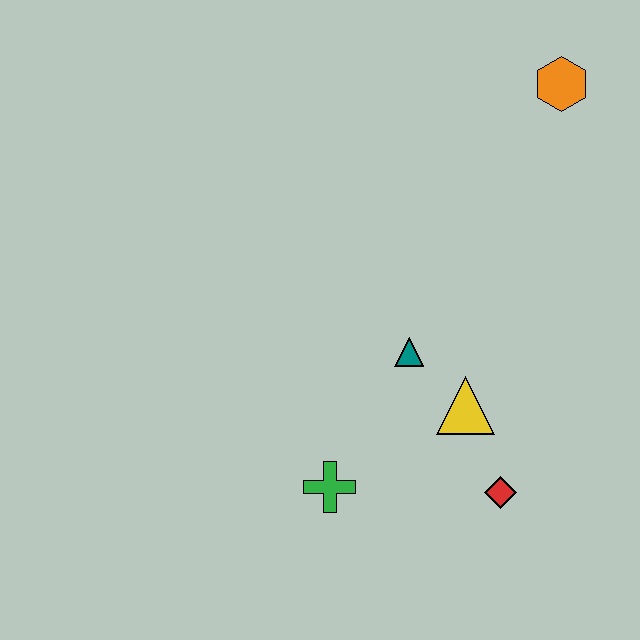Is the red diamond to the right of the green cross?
Yes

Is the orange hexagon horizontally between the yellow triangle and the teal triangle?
No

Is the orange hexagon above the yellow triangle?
Yes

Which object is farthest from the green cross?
The orange hexagon is farthest from the green cross.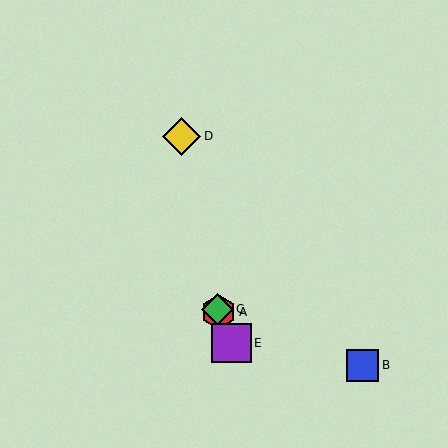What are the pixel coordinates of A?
Object A is at (218, 312).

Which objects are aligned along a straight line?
Objects A, C, E are aligned along a straight line.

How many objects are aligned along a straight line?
3 objects (A, C, E) are aligned along a straight line.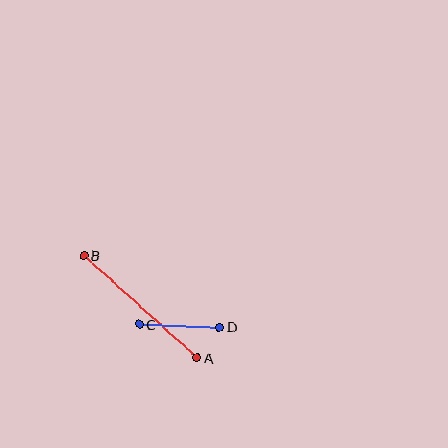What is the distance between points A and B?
The distance is approximately 153 pixels.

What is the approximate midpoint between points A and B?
The midpoint is at approximately (140, 307) pixels.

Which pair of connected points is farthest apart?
Points A and B are farthest apart.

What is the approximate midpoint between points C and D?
The midpoint is at approximately (179, 326) pixels.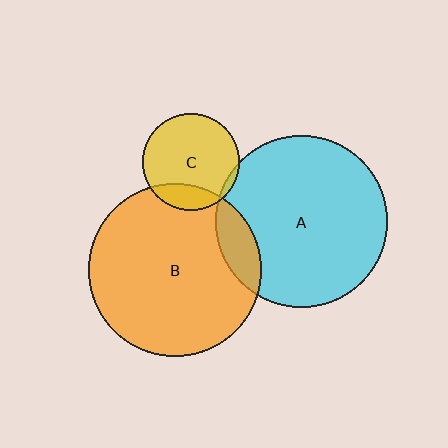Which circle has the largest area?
Circle B (orange).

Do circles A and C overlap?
Yes.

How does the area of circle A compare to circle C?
Approximately 3.2 times.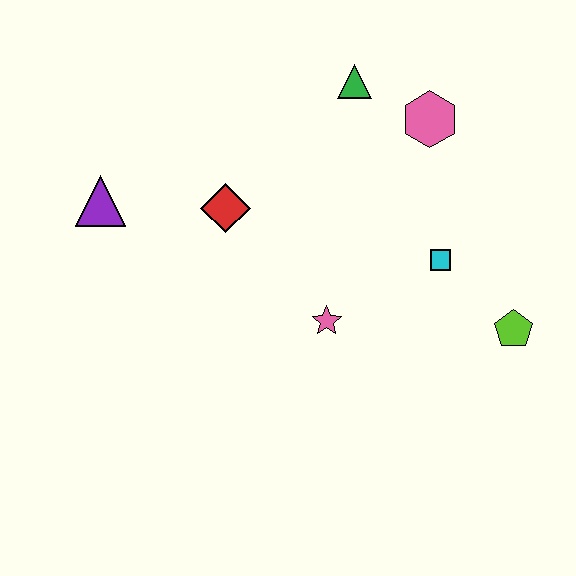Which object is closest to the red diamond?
The purple triangle is closest to the red diamond.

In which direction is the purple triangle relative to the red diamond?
The purple triangle is to the left of the red diamond.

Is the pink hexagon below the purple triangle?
No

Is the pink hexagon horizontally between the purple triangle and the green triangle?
No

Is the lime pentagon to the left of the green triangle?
No